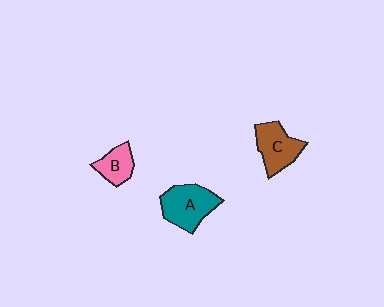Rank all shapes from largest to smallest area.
From largest to smallest: A (teal), C (brown), B (pink).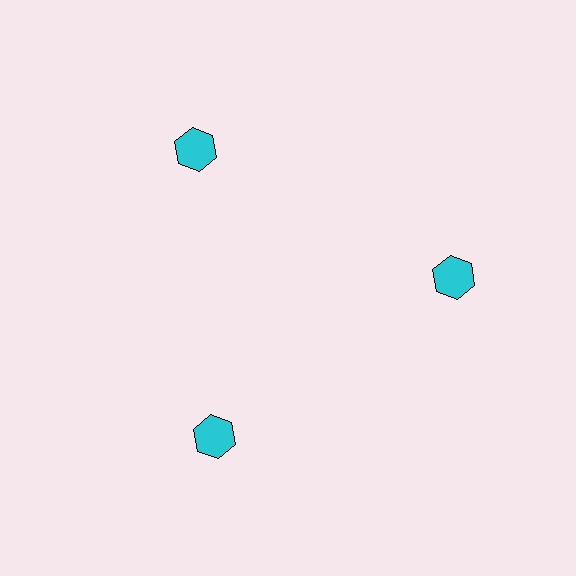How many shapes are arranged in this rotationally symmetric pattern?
There are 3 shapes, arranged in 3 groups of 1.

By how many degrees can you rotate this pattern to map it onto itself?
The pattern maps onto itself every 120 degrees of rotation.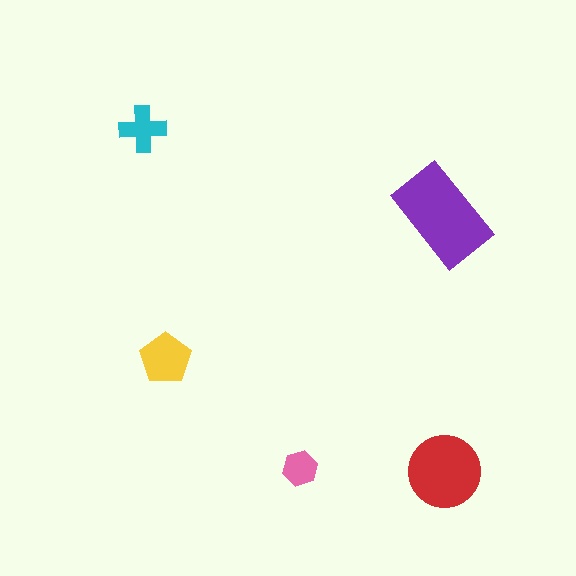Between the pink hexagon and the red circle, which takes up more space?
The red circle.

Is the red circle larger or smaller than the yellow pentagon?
Larger.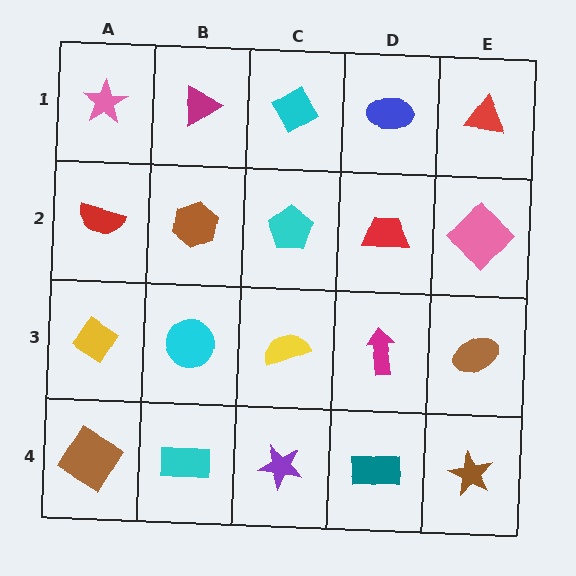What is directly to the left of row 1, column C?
A magenta triangle.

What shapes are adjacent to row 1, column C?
A cyan pentagon (row 2, column C), a magenta triangle (row 1, column B), a blue ellipse (row 1, column D).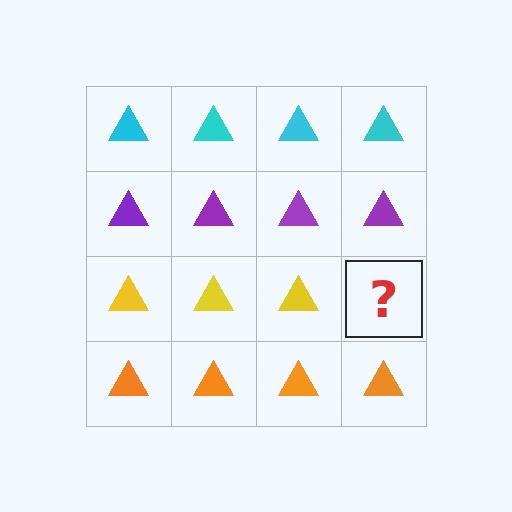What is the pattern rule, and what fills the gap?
The rule is that each row has a consistent color. The gap should be filled with a yellow triangle.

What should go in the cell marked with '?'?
The missing cell should contain a yellow triangle.